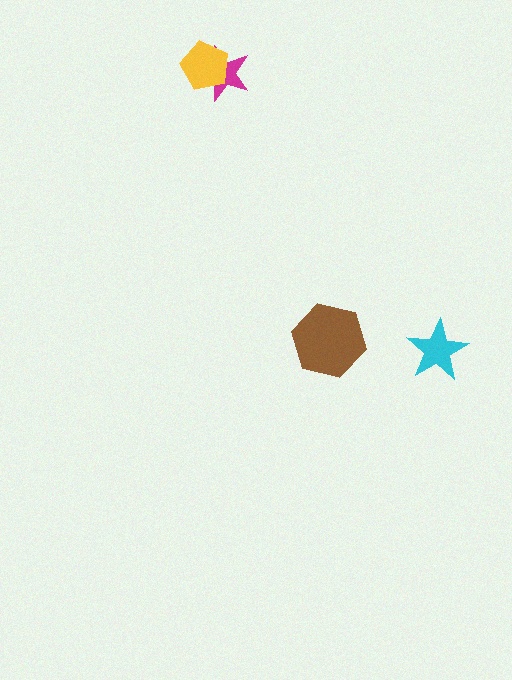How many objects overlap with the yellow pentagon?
1 object overlaps with the yellow pentagon.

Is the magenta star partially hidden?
Yes, it is partially covered by another shape.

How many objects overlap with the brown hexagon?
0 objects overlap with the brown hexagon.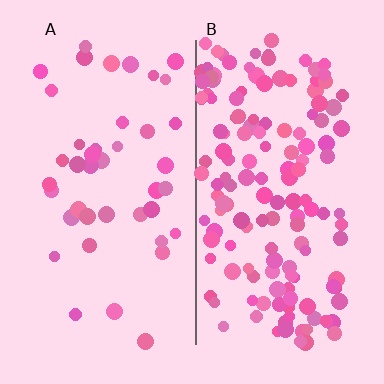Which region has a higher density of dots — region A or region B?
B (the right).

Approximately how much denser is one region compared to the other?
Approximately 3.6× — region B over region A.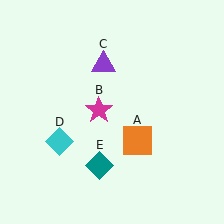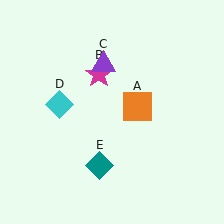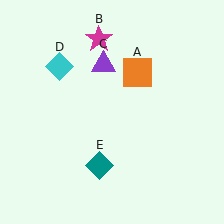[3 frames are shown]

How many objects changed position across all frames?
3 objects changed position: orange square (object A), magenta star (object B), cyan diamond (object D).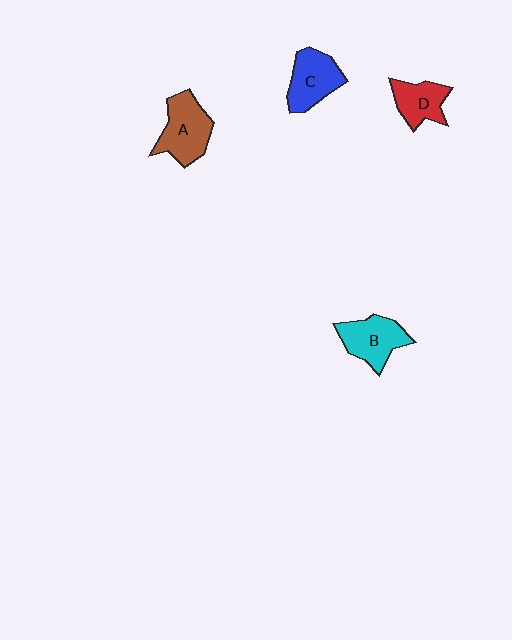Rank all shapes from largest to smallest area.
From largest to smallest: A (brown), B (cyan), C (blue), D (red).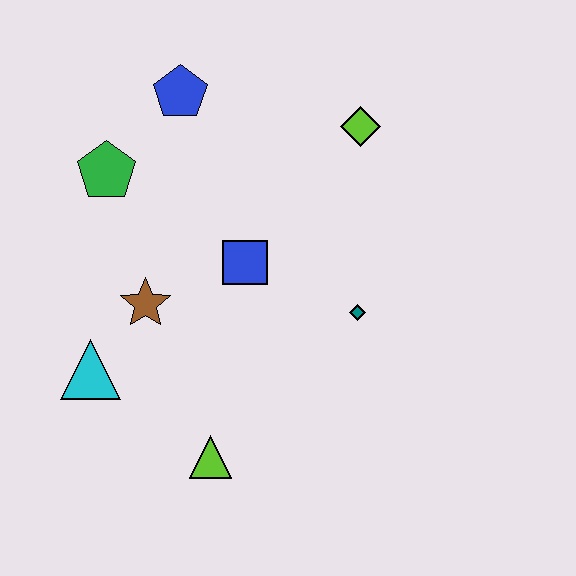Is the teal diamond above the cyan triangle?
Yes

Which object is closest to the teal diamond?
The blue square is closest to the teal diamond.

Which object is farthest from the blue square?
The lime triangle is farthest from the blue square.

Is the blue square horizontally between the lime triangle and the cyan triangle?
No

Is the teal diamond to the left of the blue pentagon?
No